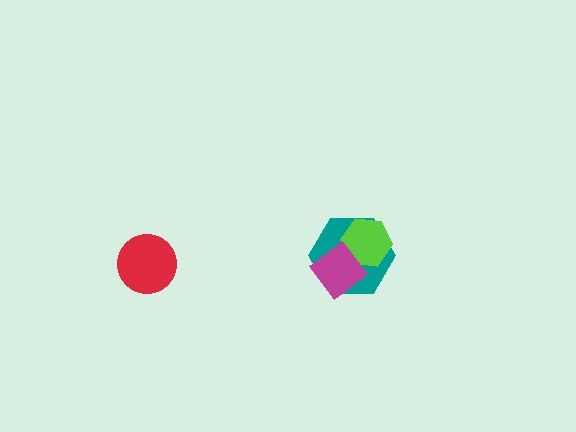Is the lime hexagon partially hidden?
Yes, it is partially covered by another shape.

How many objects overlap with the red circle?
0 objects overlap with the red circle.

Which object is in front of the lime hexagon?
The magenta diamond is in front of the lime hexagon.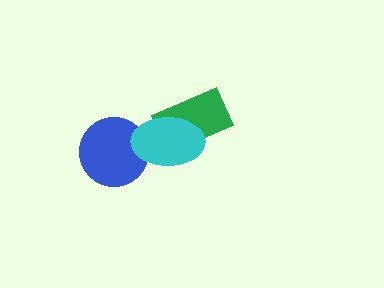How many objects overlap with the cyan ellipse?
2 objects overlap with the cyan ellipse.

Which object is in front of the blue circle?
The cyan ellipse is in front of the blue circle.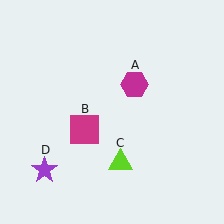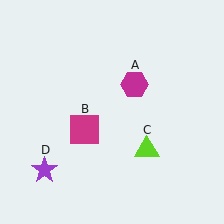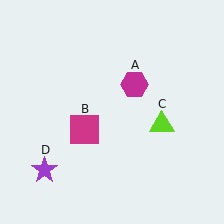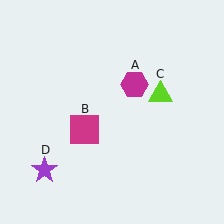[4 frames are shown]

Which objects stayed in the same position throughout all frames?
Magenta hexagon (object A) and magenta square (object B) and purple star (object D) remained stationary.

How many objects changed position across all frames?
1 object changed position: lime triangle (object C).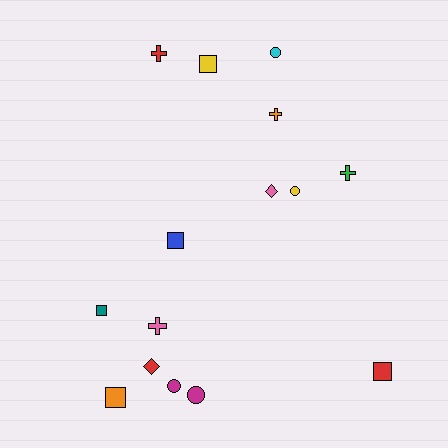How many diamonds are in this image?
There are 2 diamonds.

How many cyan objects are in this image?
There is 1 cyan object.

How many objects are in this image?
There are 15 objects.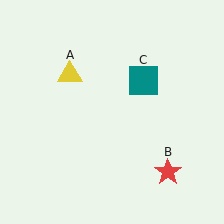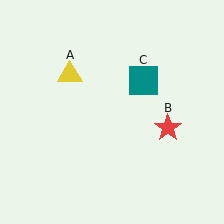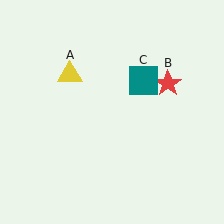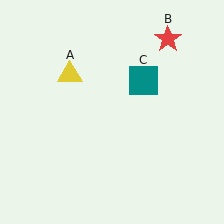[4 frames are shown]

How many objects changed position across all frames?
1 object changed position: red star (object B).